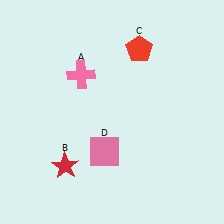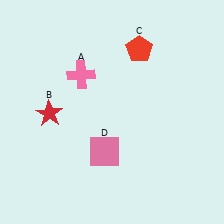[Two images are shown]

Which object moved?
The red star (B) moved up.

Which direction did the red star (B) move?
The red star (B) moved up.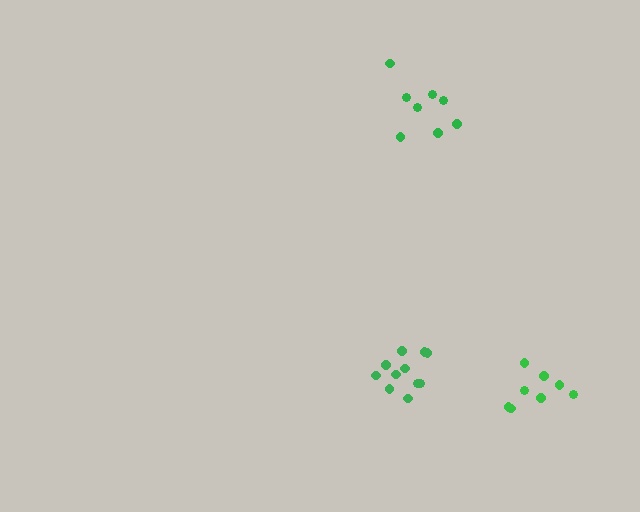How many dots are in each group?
Group 1: 8 dots, Group 2: 11 dots, Group 3: 8 dots (27 total).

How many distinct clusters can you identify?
There are 3 distinct clusters.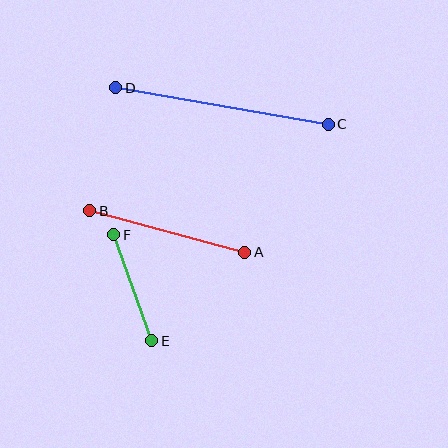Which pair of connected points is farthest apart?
Points C and D are farthest apart.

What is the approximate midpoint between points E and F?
The midpoint is at approximately (133, 288) pixels.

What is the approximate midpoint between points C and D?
The midpoint is at approximately (222, 106) pixels.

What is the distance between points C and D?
The distance is approximately 216 pixels.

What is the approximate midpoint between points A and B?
The midpoint is at approximately (167, 231) pixels.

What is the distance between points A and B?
The distance is approximately 161 pixels.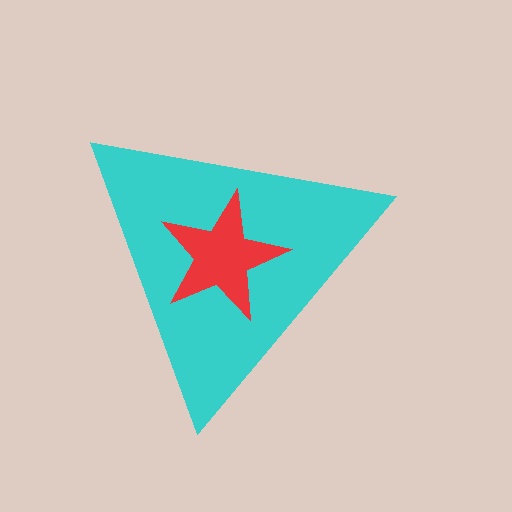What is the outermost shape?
The cyan triangle.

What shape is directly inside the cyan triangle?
The red star.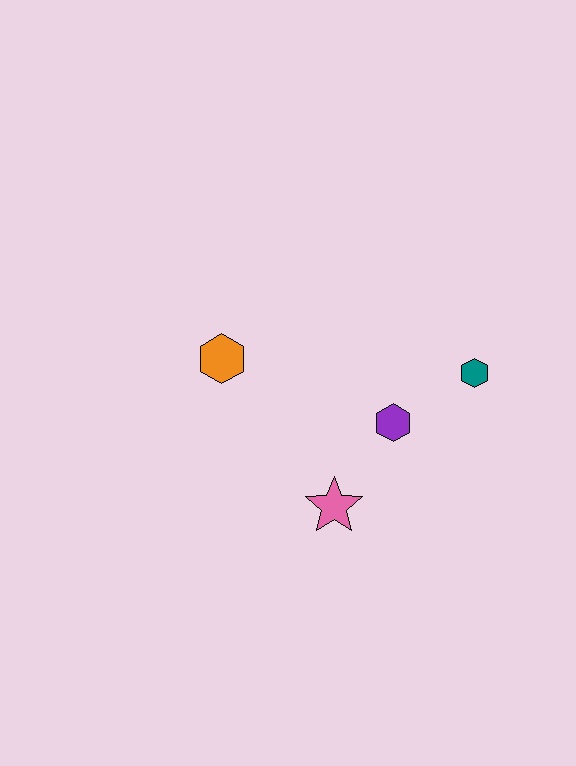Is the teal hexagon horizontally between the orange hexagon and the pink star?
No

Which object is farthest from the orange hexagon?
The teal hexagon is farthest from the orange hexagon.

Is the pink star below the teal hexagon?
Yes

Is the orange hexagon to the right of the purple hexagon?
No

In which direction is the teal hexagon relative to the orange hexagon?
The teal hexagon is to the right of the orange hexagon.